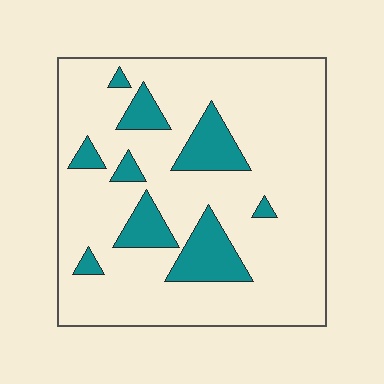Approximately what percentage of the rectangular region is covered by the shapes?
Approximately 15%.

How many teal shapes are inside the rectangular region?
9.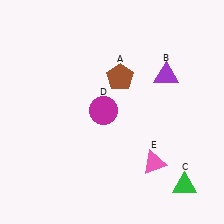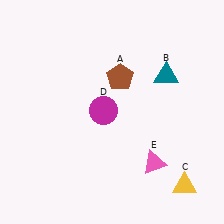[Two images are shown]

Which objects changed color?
B changed from purple to teal. C changed from green to yellow.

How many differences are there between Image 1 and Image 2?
There are 2 differences between the two images.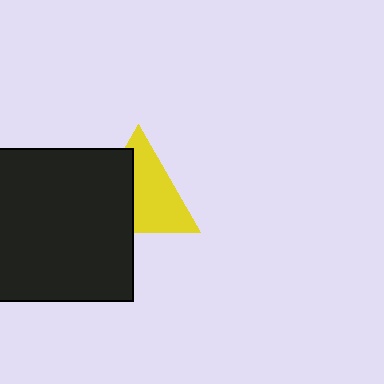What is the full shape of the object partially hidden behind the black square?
The partially hidden object is a yellow triangle.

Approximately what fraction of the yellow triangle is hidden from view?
Roughly 41% of the yellow triangle is hidden behind the black square.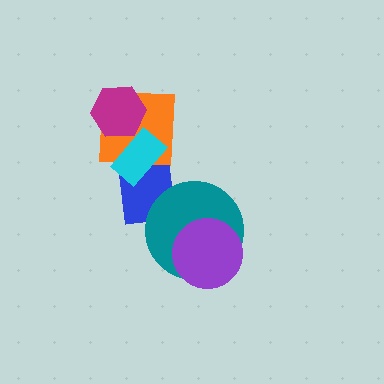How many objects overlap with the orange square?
3 objects overlap with the orange square.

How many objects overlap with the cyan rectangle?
2 objects overlap with the cyan rectangle.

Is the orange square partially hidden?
Yes, it is partially covered by another shape.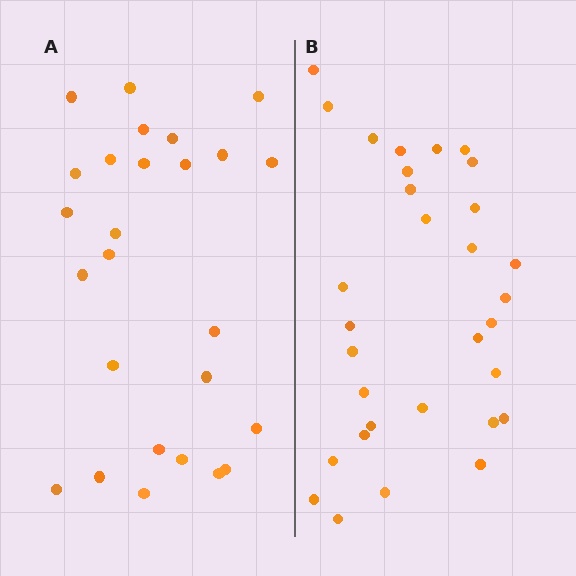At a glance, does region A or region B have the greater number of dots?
Region B (the right region) has more dots.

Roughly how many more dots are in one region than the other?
Region B has about 5 more dots than region A.